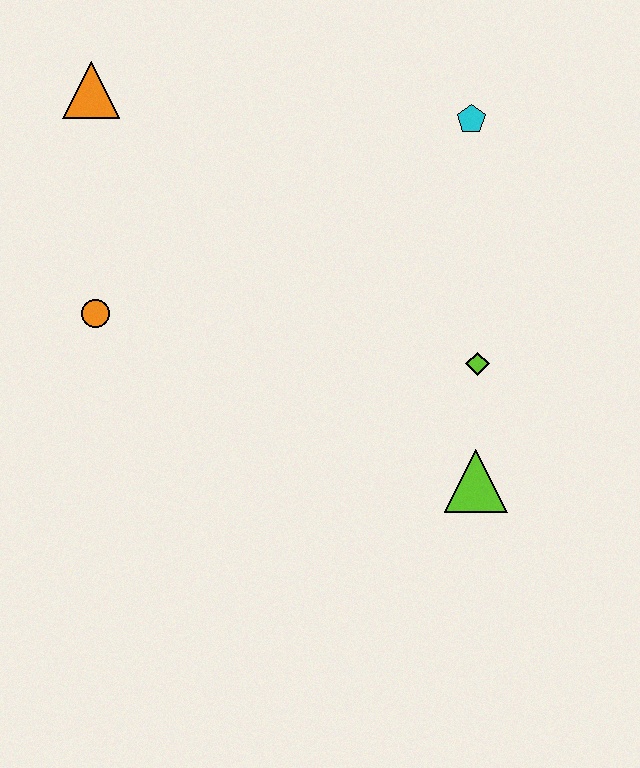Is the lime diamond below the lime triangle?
No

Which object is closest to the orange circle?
The orange triangle is closest to the orange circle.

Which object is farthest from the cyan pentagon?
The orange circle is farthest from the cyan pentagon.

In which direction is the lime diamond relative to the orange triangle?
The lime diamond is to the right of the orange triangle.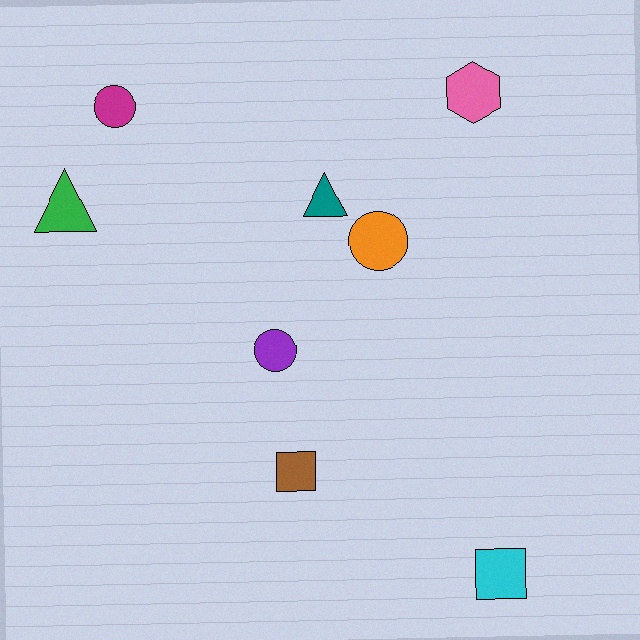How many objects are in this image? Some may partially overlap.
There are 8 objects.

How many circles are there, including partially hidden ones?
There are 3 circles.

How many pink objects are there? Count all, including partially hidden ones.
There is 1 pink object.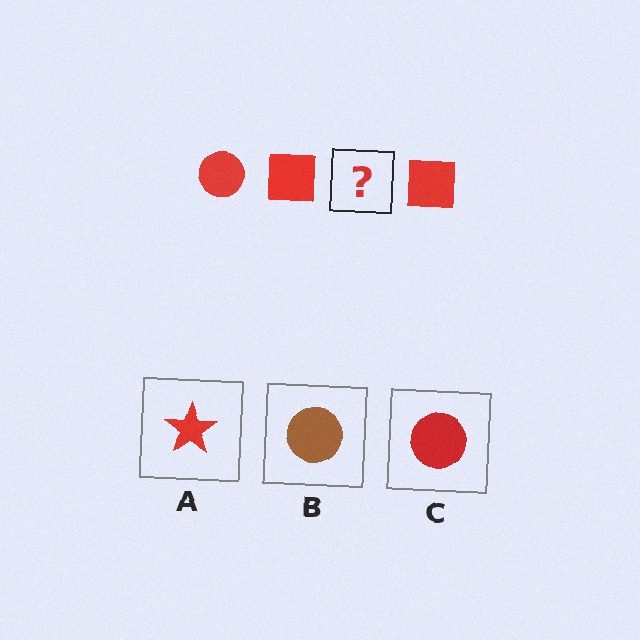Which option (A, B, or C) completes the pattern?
C.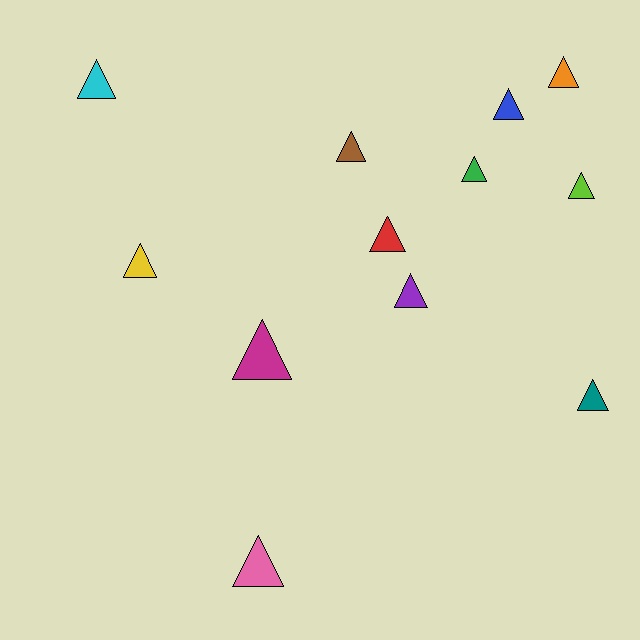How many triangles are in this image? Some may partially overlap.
There are 12 triangles.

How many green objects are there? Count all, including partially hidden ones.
There is 1 green object.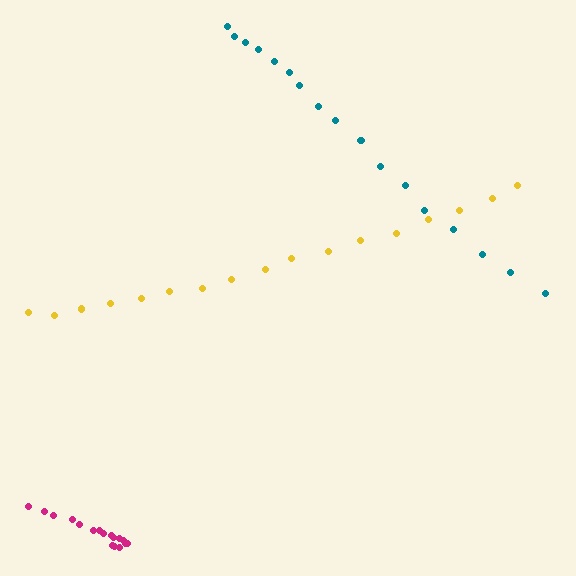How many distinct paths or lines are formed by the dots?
There are 3 distinct paths.